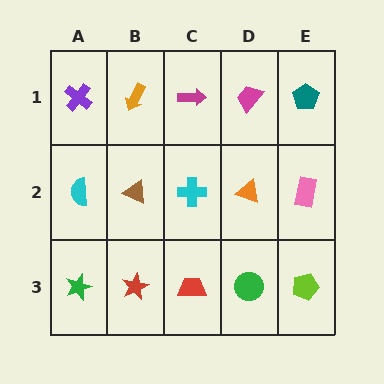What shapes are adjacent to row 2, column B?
An orange arrow (row 1, column B), a red star (row 3, column B), a cyan semicircle (row 2, column A), a cyan cross (row 2, column C).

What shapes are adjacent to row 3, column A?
A cyan semicircle (row 2, column A), a red star (row 3, column B).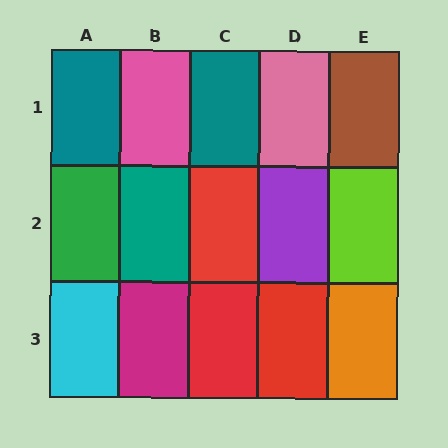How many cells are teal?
3 cells are teal.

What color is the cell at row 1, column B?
Pink.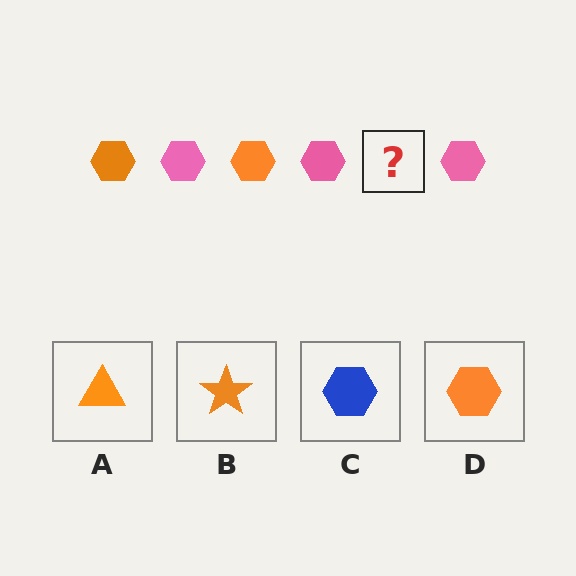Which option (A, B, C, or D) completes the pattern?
D.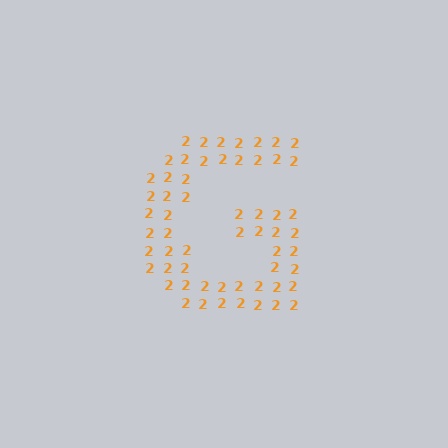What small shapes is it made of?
It is made of small digit 2's.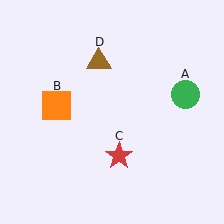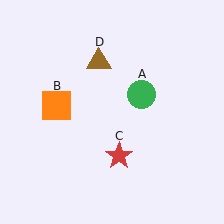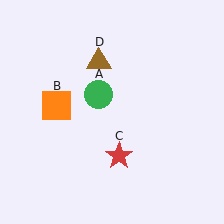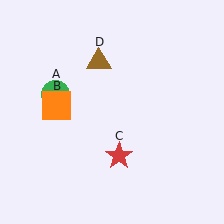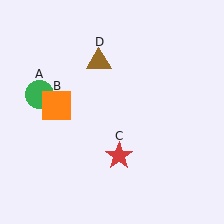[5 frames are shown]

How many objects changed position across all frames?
1 object changed position: green circle (object A).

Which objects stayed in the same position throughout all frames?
Orange square (object B) and red star (object C) and brown triangle (object D) remained stationary.